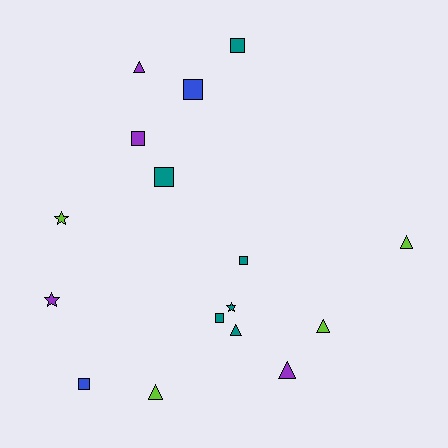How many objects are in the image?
There are 16 objects.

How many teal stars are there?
There is 1 teal star.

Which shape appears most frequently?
Square, with 7 objects.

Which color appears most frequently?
Teal, with 6 objects.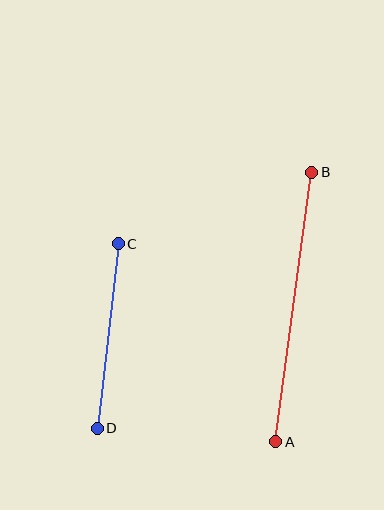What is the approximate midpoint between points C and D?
The midpoint is at approximately (108, 336) pixels.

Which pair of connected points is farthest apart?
Points A and B are farthest apart.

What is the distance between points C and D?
The distance is approximately 186 pixels.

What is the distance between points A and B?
The distance is approximately 272 pixels.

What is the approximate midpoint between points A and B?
The midpoint is at approximately (294, 307) pixels.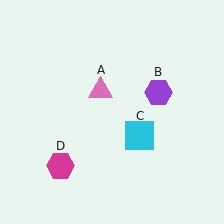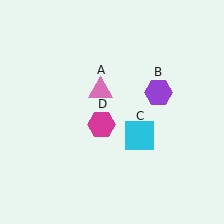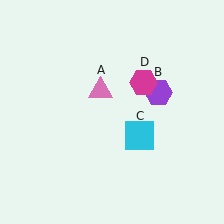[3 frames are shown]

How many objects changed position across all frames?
1 object changed position: magenta hexagon (object D).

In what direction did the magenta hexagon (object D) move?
The magenta hexagon (object D) moved up and to the right.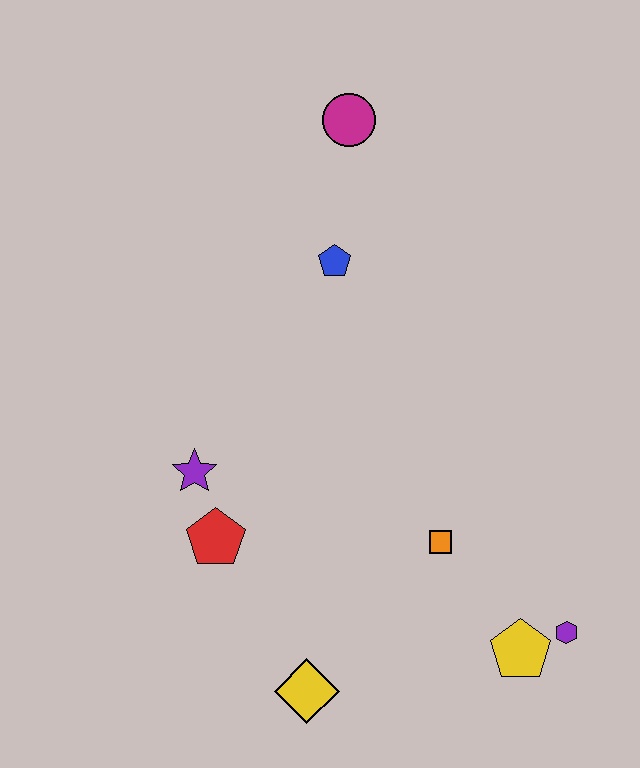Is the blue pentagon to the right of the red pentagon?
Yes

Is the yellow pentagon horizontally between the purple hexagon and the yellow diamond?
Yes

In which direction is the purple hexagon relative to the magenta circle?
The purple hexagon is below the magenta circle.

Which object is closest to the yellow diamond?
The red pentagon is closest to the yellow diamond.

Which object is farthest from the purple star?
The purple hexagon is farthest from the purple star.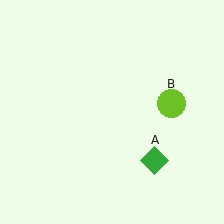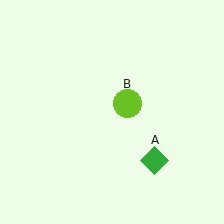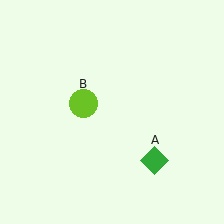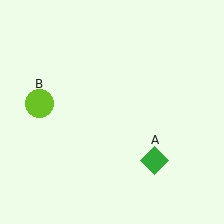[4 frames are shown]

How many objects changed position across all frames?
1 object changed position: lime circle (object B).